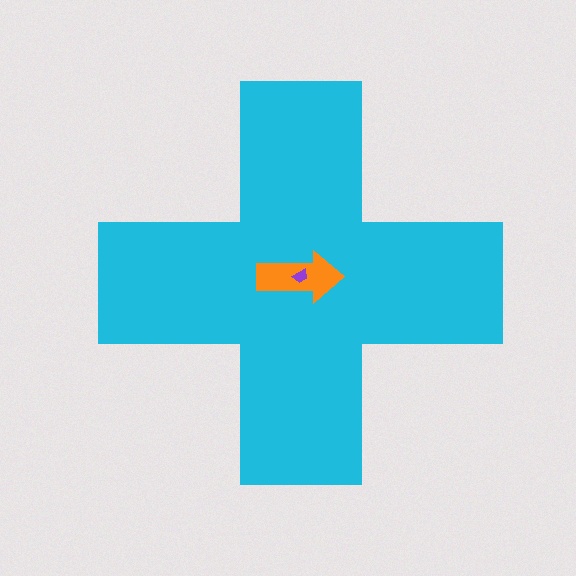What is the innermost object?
The purple trapezoid.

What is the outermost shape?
The cyan cross.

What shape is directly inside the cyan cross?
The orange arrow.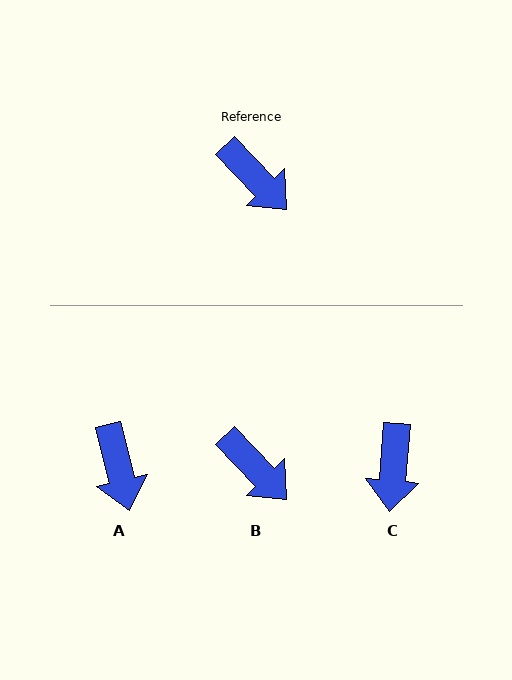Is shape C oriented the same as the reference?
No, it is off by about 49 degrees.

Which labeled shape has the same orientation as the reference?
B.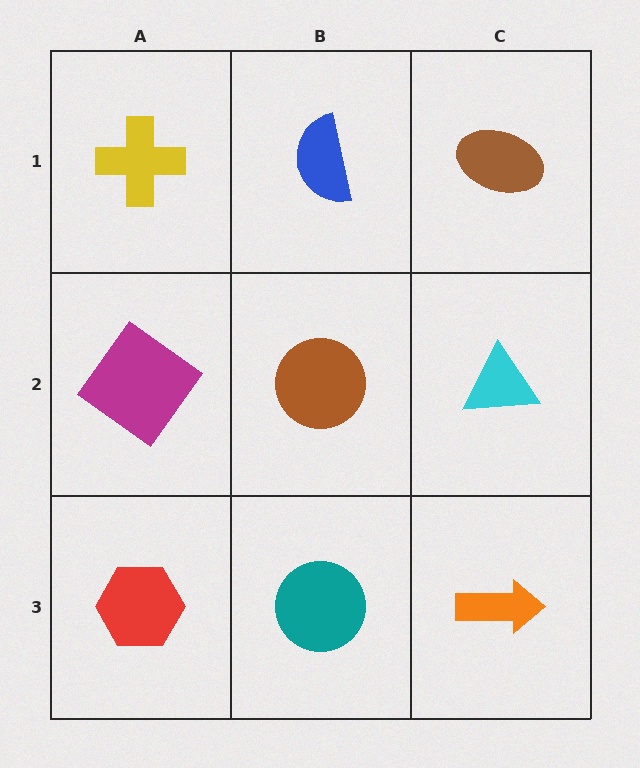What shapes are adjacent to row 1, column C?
A cyan triangle (row 2, column C), a blue semicircle (row 1, column B).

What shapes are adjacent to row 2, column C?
A brown ellipse (row 1, column C), an orange arrow (row 3, column C), a brown circle (row 2, column B).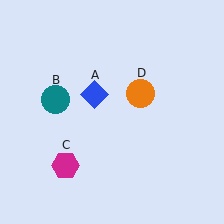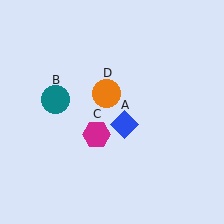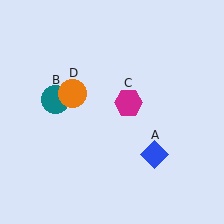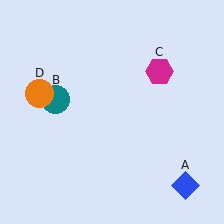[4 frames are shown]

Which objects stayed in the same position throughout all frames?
Teal circle (object B) remained stationary.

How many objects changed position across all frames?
3 objects changed position: blue diamond (object A), magenta hexagon (object C), orange circle (object D).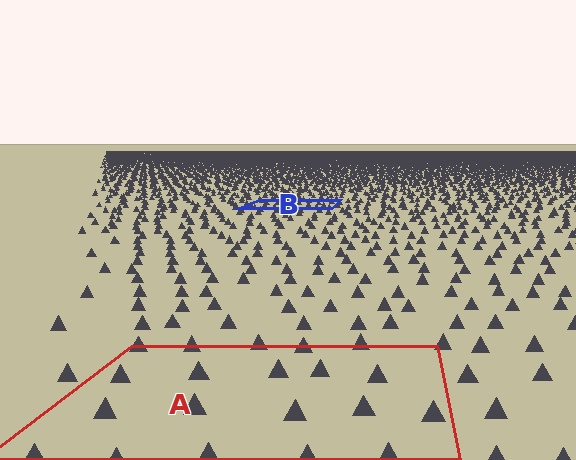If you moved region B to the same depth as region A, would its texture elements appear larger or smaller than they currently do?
They would appear larger. At a closer depth, the same texture elements are projected at a bigger on-screen size.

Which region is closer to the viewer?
Region A is closer. The texture elements there are larger and more spread out.